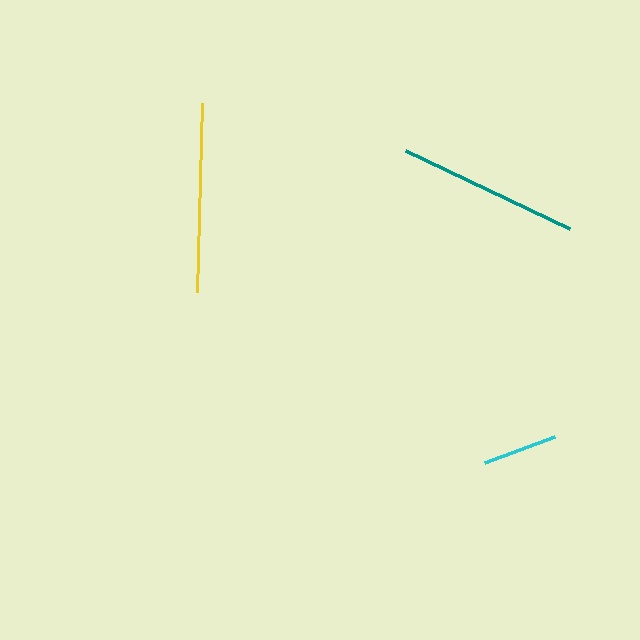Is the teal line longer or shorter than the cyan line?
The teal line is longer than the cyan line.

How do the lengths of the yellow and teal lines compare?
The yellow and teal lines are approximately the same length.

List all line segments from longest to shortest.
From longest to shortest: yellow, teal, cyan.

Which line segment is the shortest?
The cyan line is the shortest at approximately 74 pixels.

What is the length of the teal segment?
The teal segment is approximately 181 pixels long.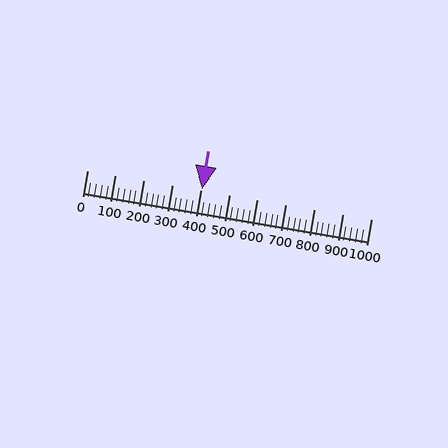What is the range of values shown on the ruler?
The ruler shows values from 0 to 1000.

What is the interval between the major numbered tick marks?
The major tick marks are spaced 100 units apart.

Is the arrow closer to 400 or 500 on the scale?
The arrow is closer to 400.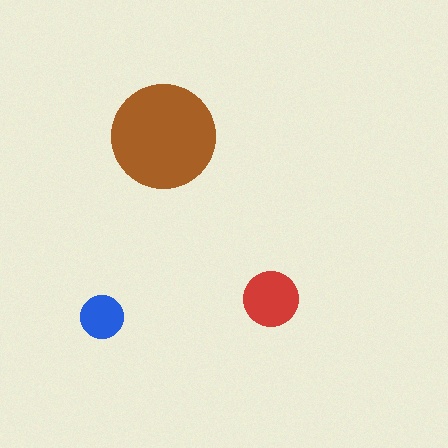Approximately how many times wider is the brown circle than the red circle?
About 2 times wider.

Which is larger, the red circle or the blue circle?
The red one.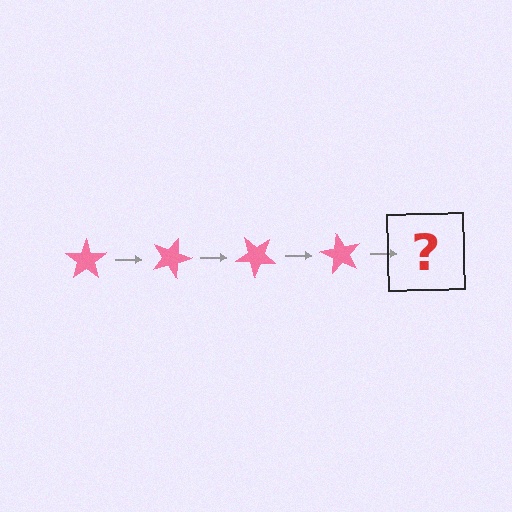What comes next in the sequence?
The next element should be a pink star rotated 80 degrees.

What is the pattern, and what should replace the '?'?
The pattern is that the star rotates 20 degrees each step. The '?' should be a pink star rotated 80 degrees.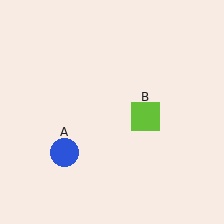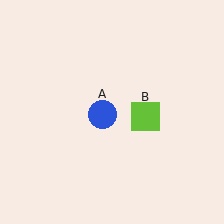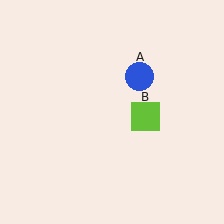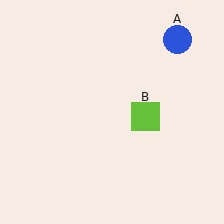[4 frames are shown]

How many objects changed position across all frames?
1 object changed position: blue circle (object A).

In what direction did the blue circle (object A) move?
The blue circle (object A) moved up and to the right.